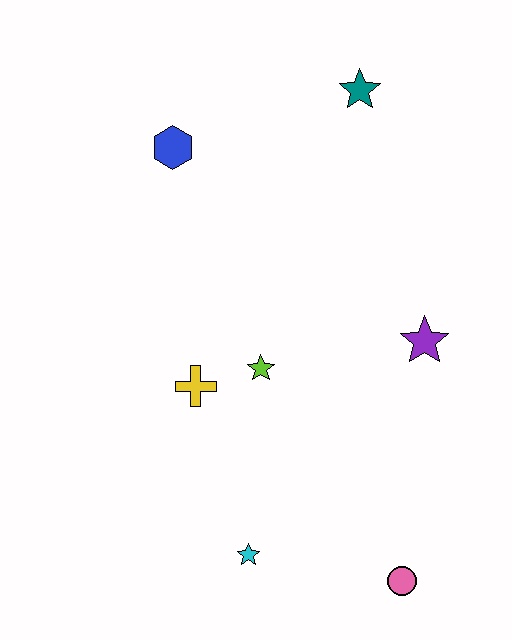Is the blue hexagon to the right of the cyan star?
No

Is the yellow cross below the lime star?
Yes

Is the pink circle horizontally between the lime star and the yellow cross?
No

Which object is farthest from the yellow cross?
The teal star is farthest from the yellow cross.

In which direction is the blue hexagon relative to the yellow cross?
The blue hexagon is above the yellow cross.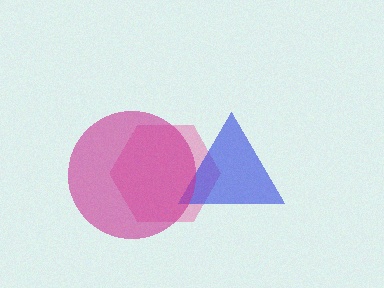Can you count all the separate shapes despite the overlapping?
Yes, there are 3 separate shapes.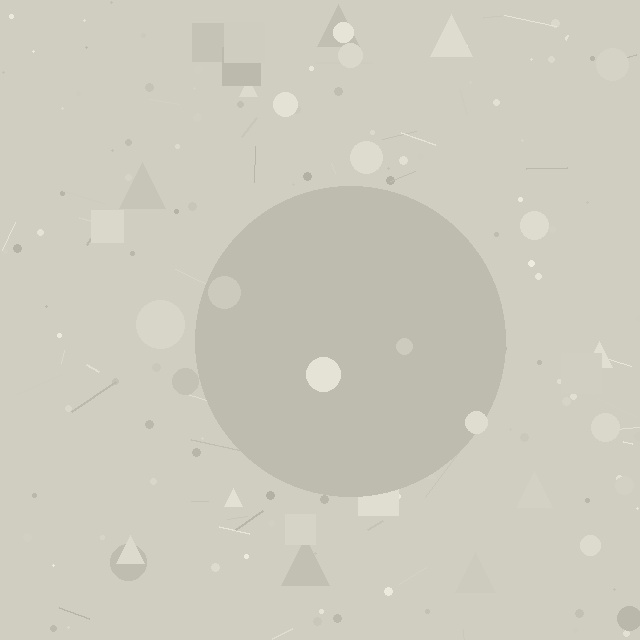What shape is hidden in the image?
A circle is hidden in the image.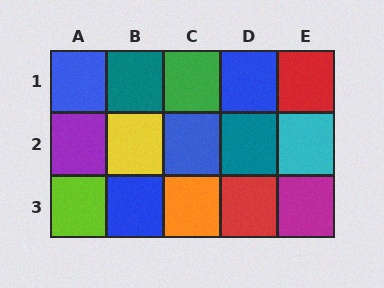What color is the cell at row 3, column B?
Blue.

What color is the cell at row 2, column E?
Cyan.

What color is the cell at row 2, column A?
Purple.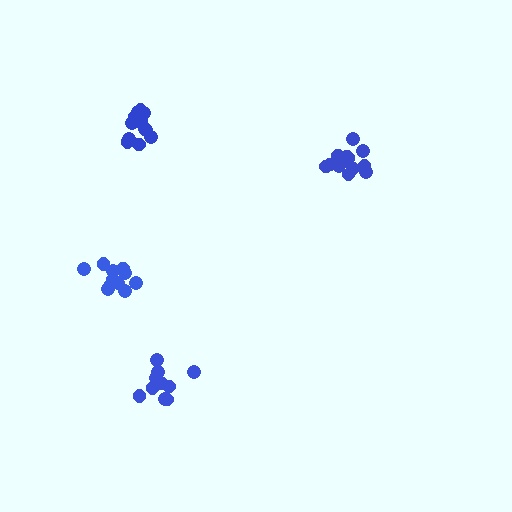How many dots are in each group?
Group 1: 13 dots, Group 2: 11 dots, Group 3: 14 dots, Group 4: 10 dots (48 total).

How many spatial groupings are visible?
There are 4 spatial groupings.